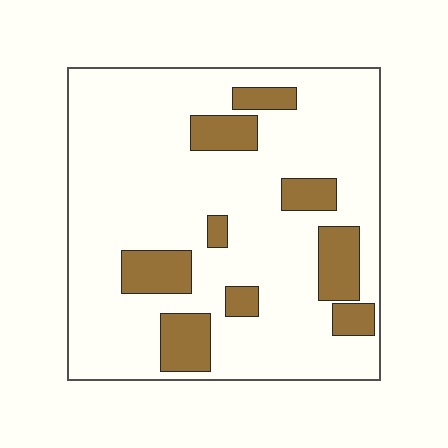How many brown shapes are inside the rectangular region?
9.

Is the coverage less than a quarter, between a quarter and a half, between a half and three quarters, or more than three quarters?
Less than a quarter.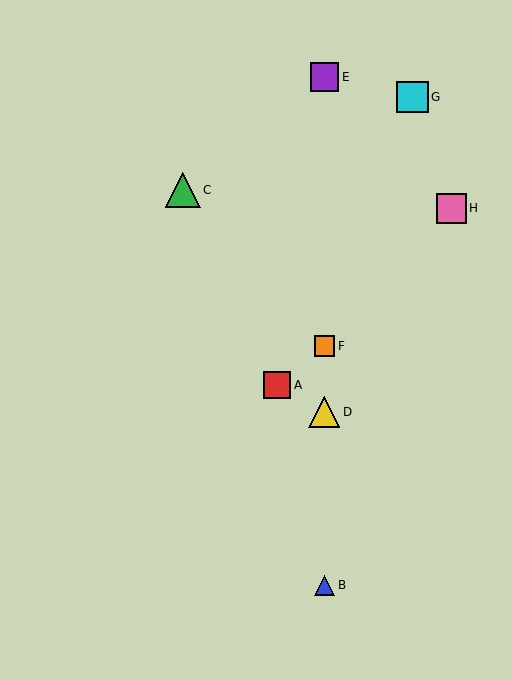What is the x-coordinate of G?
Object G is at x≈413.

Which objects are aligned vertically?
Objects B, D, E, F are aligned vertically.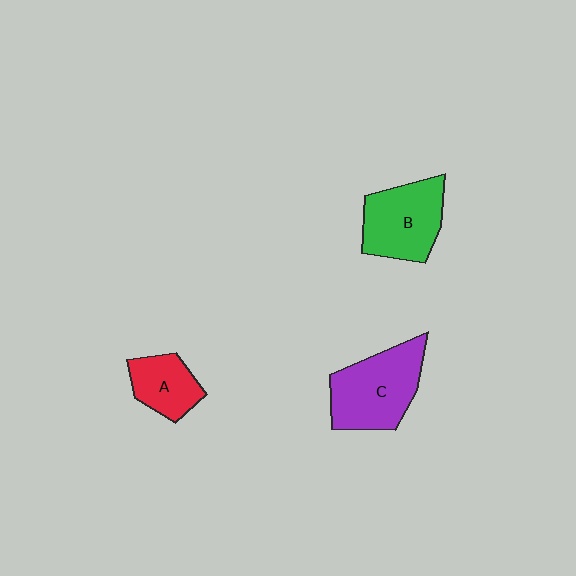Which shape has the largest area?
Shape C (purple).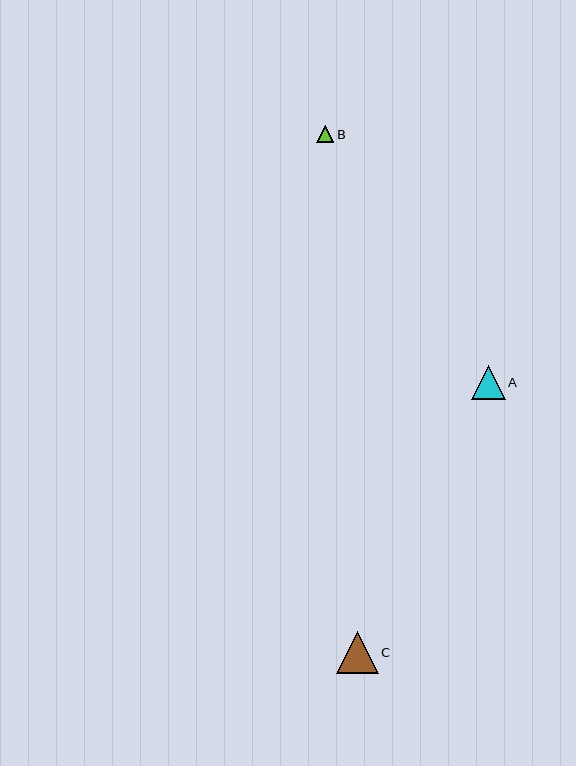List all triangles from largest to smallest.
From largest to smallest: C, A, B.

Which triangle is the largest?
Triangle C is the largest with a size of approximately 42 pixels.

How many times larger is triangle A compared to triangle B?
Triangle A is approximately 2.0 times the size of triangle B.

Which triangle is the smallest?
Triangle B is the smallest with a size of approximately 17 pixels.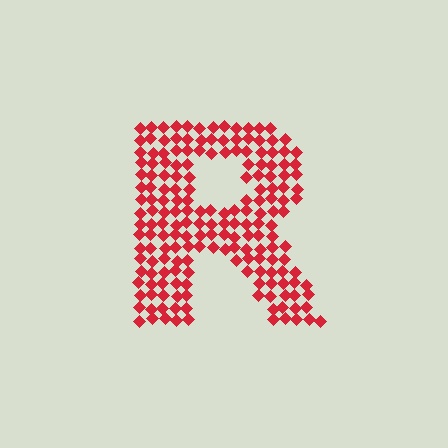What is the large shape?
The large shape is the letter R.